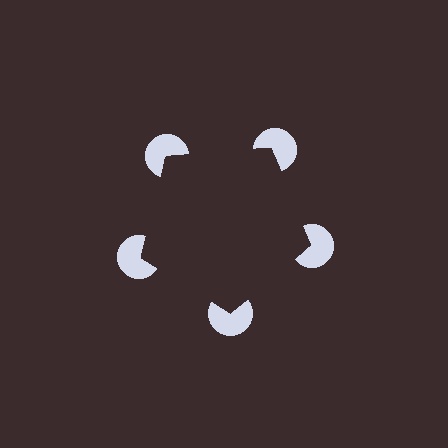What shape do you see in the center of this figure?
An illusory pentagon — its edges are inferred from the aligned wedge cuts in the pac-man discs, not physically drawn.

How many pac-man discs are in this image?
There are 5 — one at each vertex of the illusory pentagon.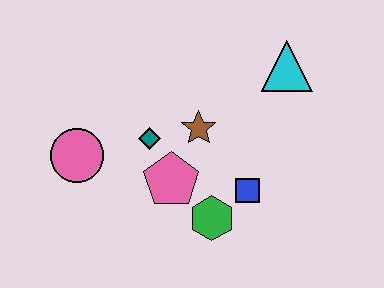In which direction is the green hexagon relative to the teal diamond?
The green hexagon is below the teal diamond.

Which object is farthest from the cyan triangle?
The pink circle is farthest from the cyan triangle.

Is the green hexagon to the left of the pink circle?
No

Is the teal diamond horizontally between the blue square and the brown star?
No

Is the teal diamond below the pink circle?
No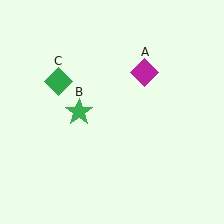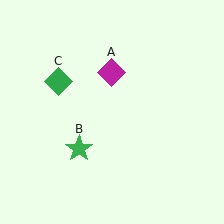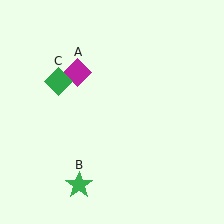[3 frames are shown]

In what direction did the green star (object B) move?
The green star (object B) moved down.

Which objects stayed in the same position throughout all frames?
Green diamond (object C) remained stationary.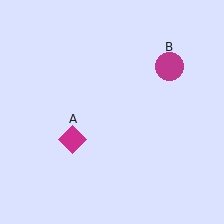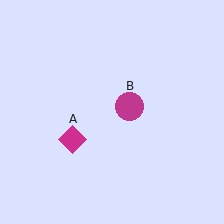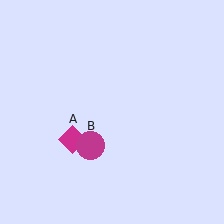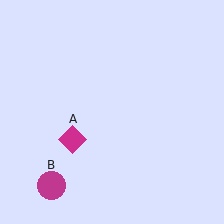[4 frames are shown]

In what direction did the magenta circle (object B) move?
The magenta circle (object B) moved down and to the left.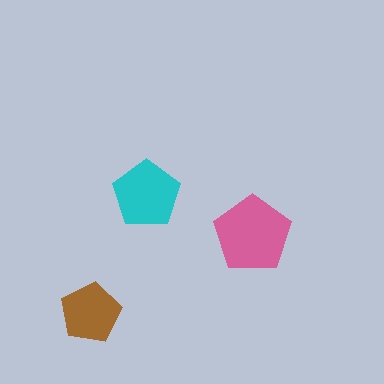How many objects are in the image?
There are 3 objects in the image.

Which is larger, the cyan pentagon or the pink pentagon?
The pink one.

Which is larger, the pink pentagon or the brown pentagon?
The pink one.